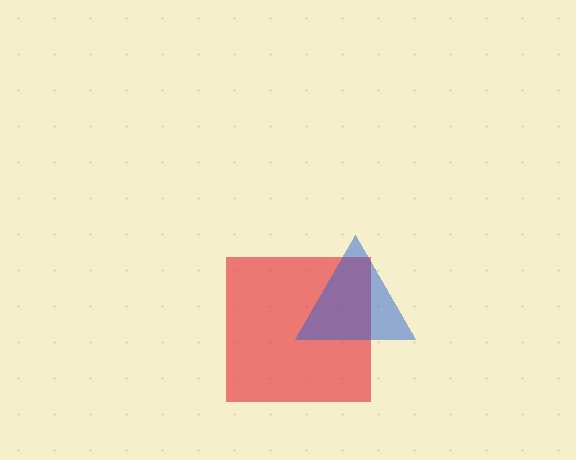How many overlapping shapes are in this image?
There are 2 overlapping shapes in the image.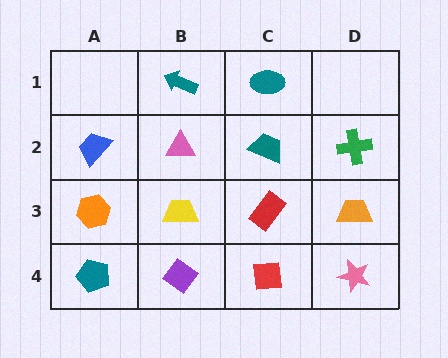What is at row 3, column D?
An orange trapezoid.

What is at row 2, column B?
A pink triangle.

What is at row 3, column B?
A yellow trapezoid.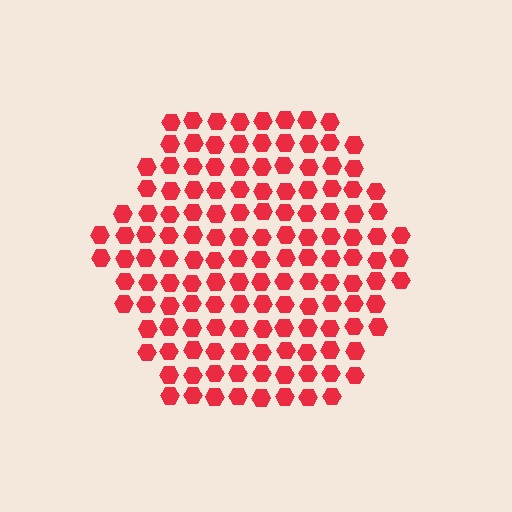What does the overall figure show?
The overall figure shows a hexagon.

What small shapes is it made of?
It is made of small hexagons.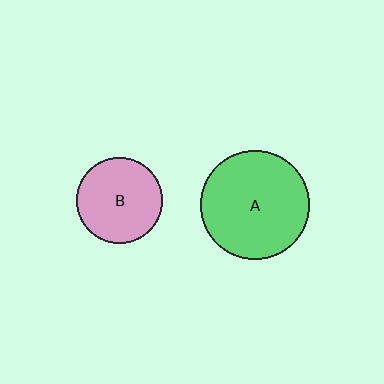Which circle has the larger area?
Circle A (green).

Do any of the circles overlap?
No, none of the circles overlap.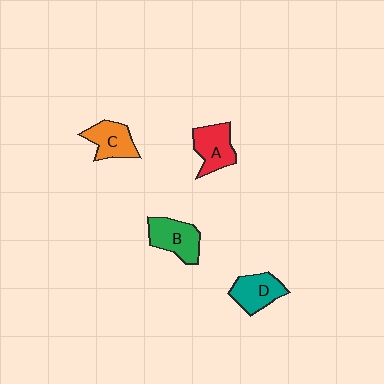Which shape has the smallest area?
Shape C (orange).